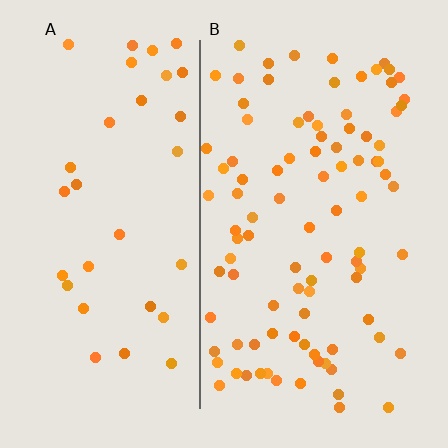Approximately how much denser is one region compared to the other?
Approximately 2.8× — region B over region A.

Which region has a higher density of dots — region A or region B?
B (the right).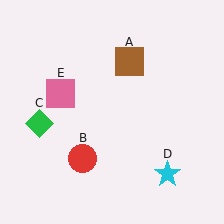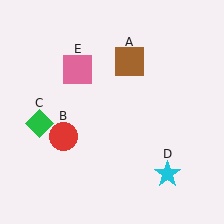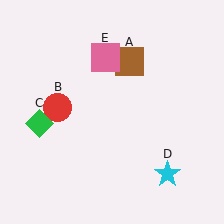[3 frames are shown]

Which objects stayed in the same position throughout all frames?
Brown square (object A) and green diamond (object C) and cyan star (object D) remained stationary.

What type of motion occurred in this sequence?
The red circle (object B), pink square (object E) rotated clockwise around the center of the scene.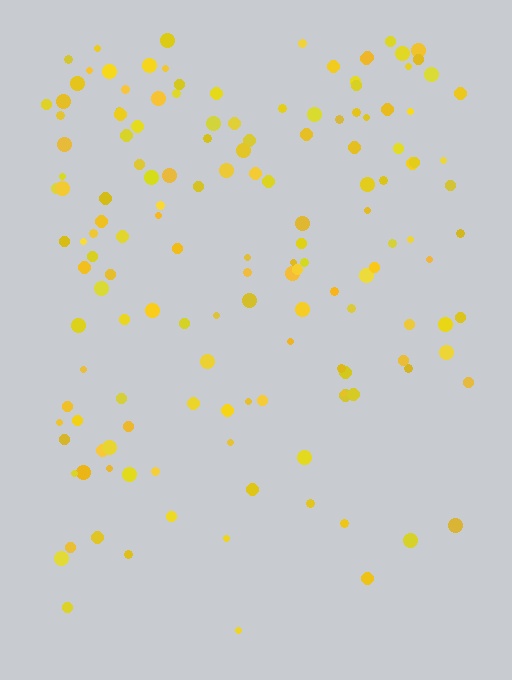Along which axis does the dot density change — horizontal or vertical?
Vertical.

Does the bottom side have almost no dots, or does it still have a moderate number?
Still a moderate number, just noticeably fewer than the top.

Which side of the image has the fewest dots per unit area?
The bottom.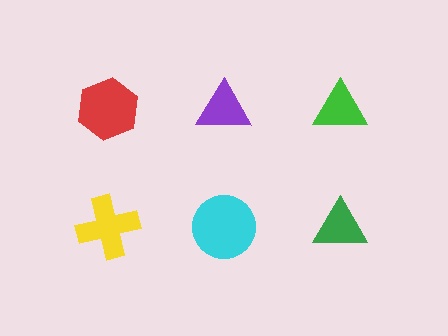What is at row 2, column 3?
A green triangle.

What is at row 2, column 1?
A yellow cross.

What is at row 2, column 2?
A cyan circle.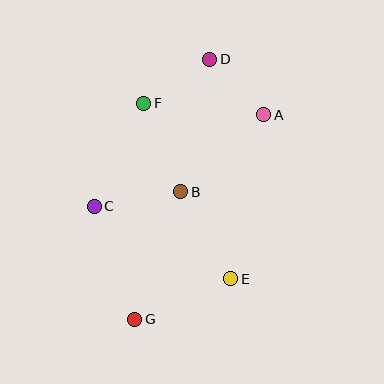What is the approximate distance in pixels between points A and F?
The distance between A and F is approximately 121 pixels.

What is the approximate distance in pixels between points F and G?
The distance between F and G is approximately 216 pixels.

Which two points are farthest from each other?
Points D and G are farthest from each other.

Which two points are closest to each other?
Points A and D are closest to each other.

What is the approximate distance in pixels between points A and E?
The distance between A and E is approximately 167 pixels.